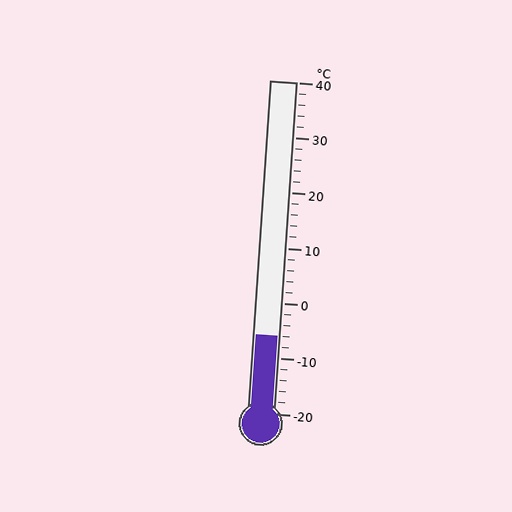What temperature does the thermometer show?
The thermometer shows approximately -6°C.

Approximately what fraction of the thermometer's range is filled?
The thermometer is filled to approximately 25% of its range.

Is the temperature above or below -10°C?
The temperature is above -10°C.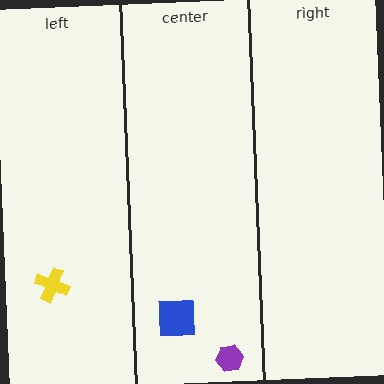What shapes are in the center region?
The blue square, the purple hexagon.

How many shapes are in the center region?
2.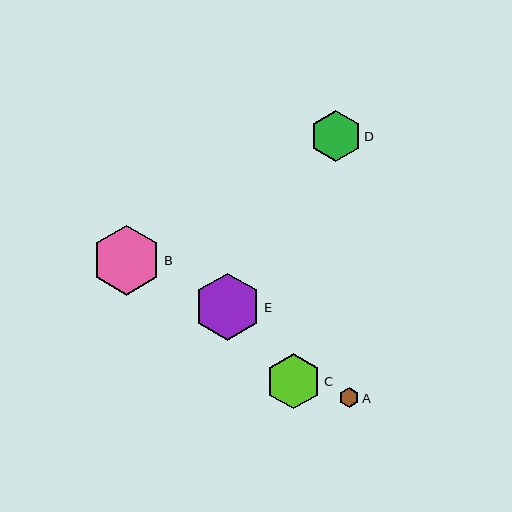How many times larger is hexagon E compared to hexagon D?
Hexagon E is approximately 1.3 times the size of hexagon D.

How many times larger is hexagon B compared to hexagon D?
Hexagon B is approximately 1.4 times the size of hexagon D.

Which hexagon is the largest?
Hexagon B is the largest with a size of approximately 70 pixels.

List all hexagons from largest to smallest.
From largest to smallest: B, E, C, D, A.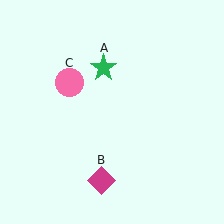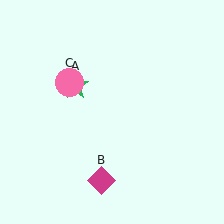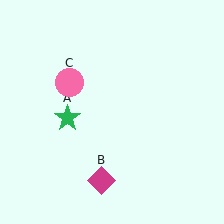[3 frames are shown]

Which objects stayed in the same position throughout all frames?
Magenta diamond (object B) and pink circle (object C) remained stationary.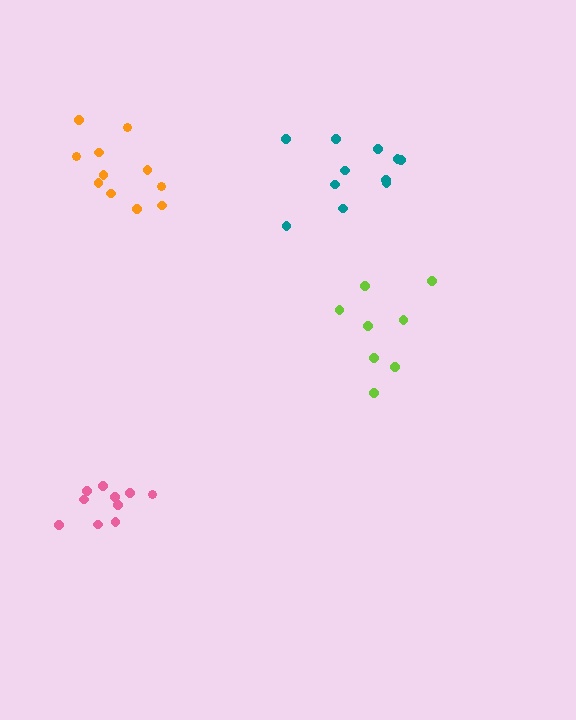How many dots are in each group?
Group 1: 11 dots, Group 2: 11 dots, Group 3: 10 dots, Group 4: 8 dots (40 total).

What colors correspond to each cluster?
The clusters are colored: teal, orange, pink, lime.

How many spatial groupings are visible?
There are 4 spatial groupings.